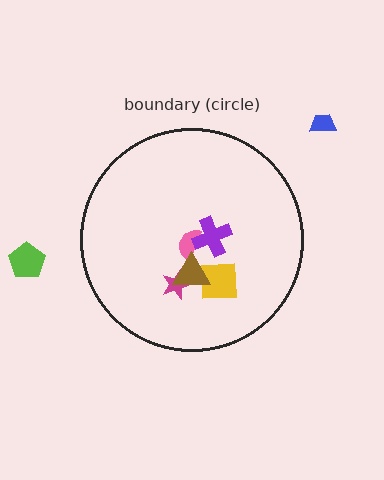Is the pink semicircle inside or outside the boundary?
Inside.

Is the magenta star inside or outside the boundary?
Inside.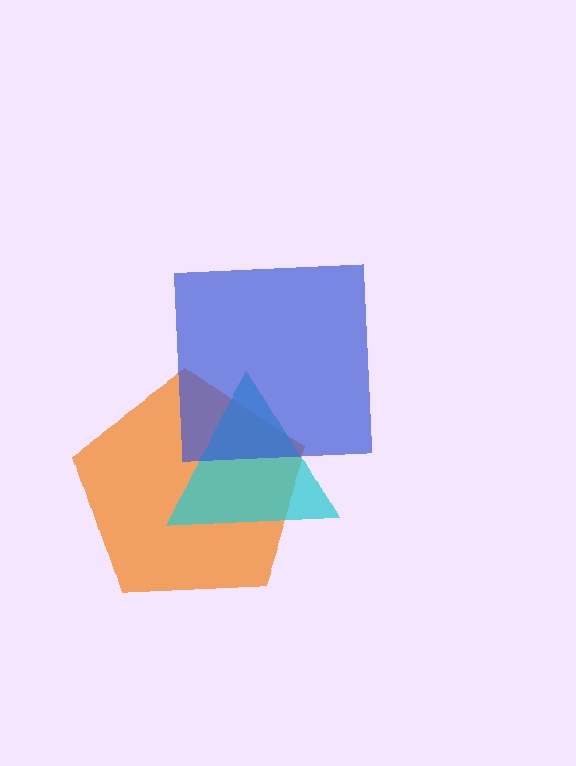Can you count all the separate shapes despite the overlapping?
Yes, there are 3 separate shapes.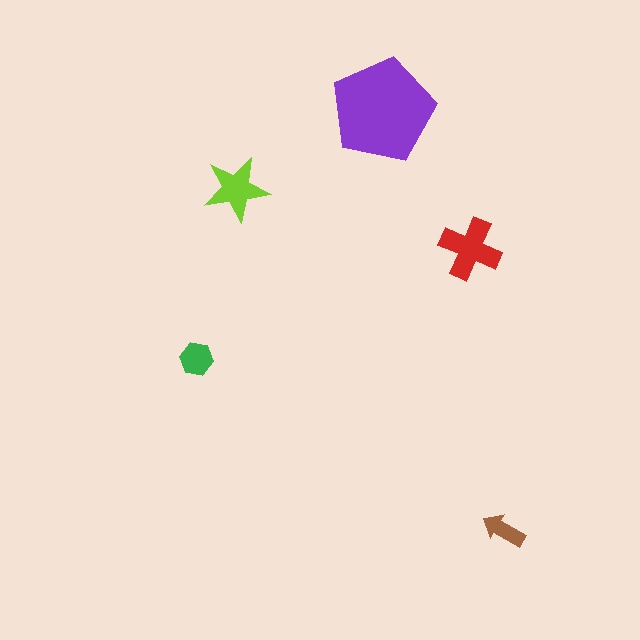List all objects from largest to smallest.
The purple pentagon, the red cross, the lime star, the green hexagon, the brown arrow.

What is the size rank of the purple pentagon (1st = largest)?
1st.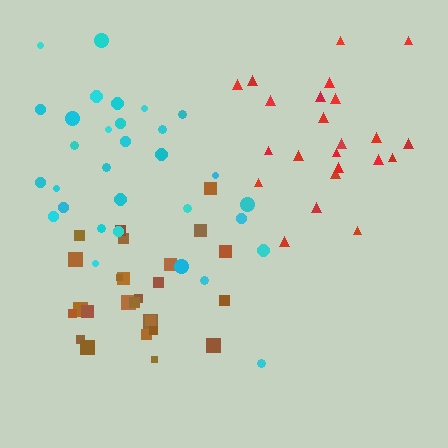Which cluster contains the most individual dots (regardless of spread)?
Cyan (31).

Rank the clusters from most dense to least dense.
brown, red, cyan.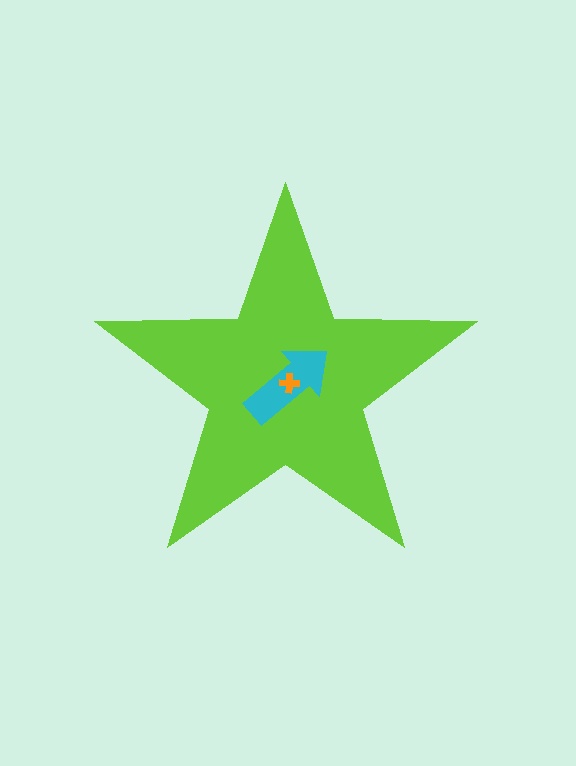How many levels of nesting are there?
3.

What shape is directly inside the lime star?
The cyan arrow.